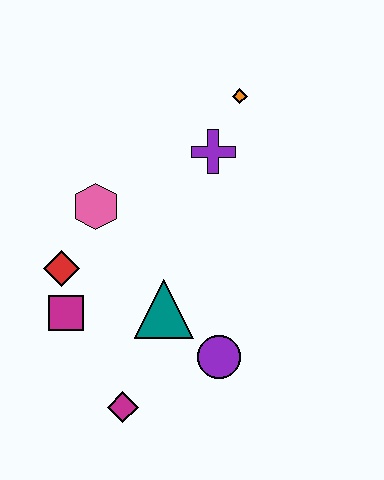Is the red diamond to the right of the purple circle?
No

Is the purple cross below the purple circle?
No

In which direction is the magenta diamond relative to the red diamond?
The magenta diamond is below the red diamond.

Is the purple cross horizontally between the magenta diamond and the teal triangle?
No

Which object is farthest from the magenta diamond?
The orange diamond is farthest from the magenta diamond.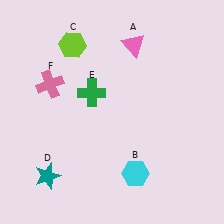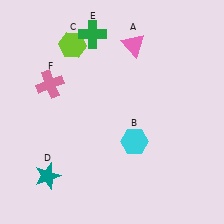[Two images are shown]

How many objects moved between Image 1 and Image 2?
2 objects moved between the two images.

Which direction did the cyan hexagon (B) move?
The cyan hexagon (B) moved up.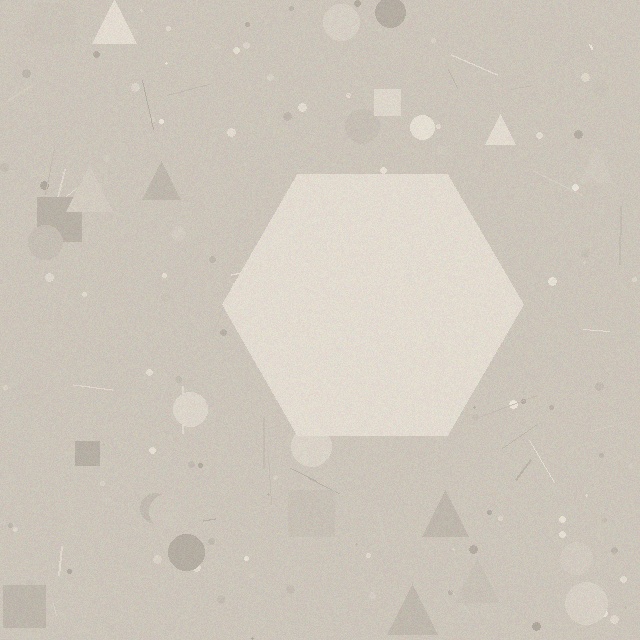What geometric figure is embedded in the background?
A hexagon is embedded in the background.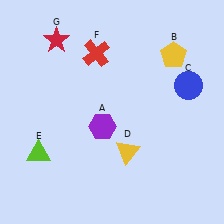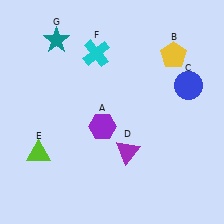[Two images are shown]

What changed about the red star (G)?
In Image 1, G is red. In Image 2, it changed to teal.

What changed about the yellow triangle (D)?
In Image 1, D is yellow. In Image 2, it changed to purple.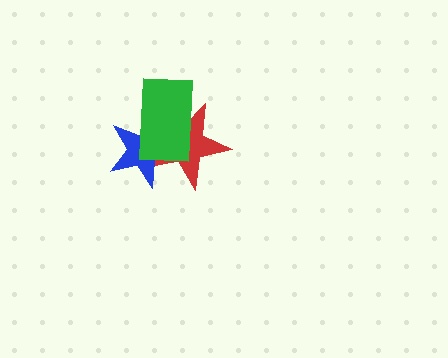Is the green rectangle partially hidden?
No, no other shape covers it.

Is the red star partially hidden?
Yes, it is partially covered by another shape.